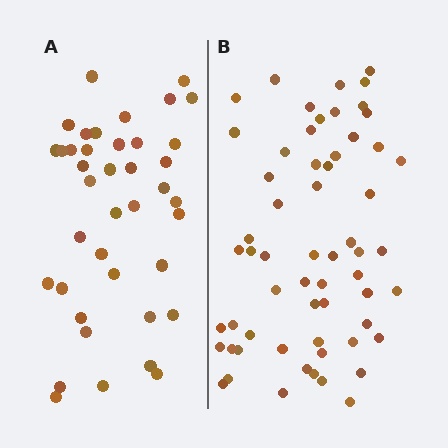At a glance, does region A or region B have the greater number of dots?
Region B (the right region) has more dots.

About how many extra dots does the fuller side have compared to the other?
Region B has approximately 20 more dots than region A.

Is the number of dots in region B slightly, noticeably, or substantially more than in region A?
Region B has substantially more. The ratio is roughly 1.5 to 1.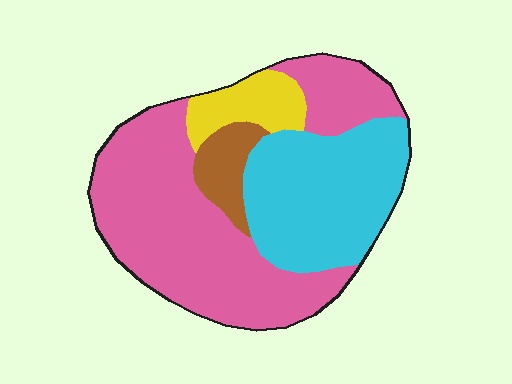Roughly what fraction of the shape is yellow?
Yellow takes up about one tenth (1/10) of the shape.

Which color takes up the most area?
Pink, at roughly 55%.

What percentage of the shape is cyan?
Cyan takes up about one third (1/3) of the shape.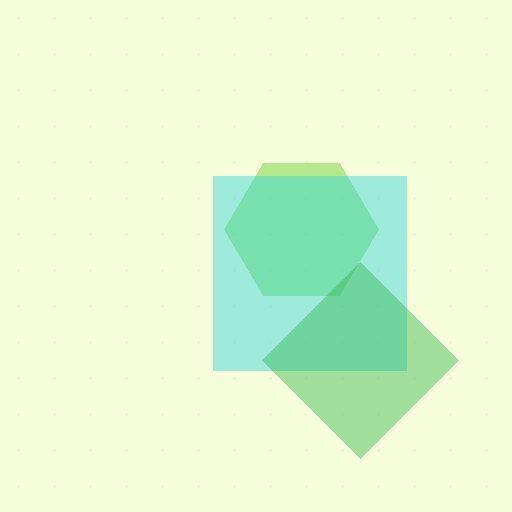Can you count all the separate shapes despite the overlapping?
Yes, there are 3 separate shapes.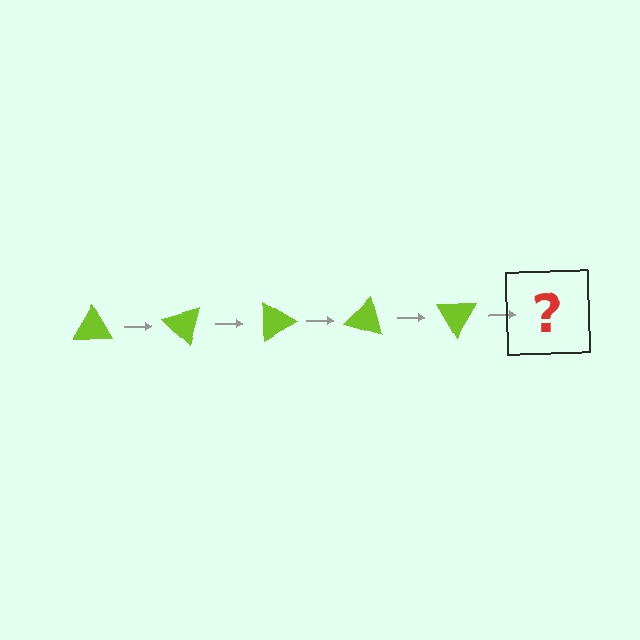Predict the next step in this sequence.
The next step is a lime triangle rotated 225 degrees.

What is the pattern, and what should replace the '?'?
The pattern is that the triangle rotates 45 degrees each step. The '?' should be a lime triangle rotated 225 degrees.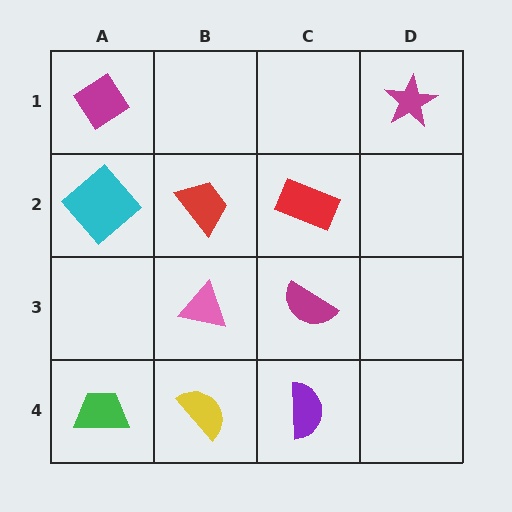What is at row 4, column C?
A purple semicircle.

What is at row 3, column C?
A magenta semicircle.